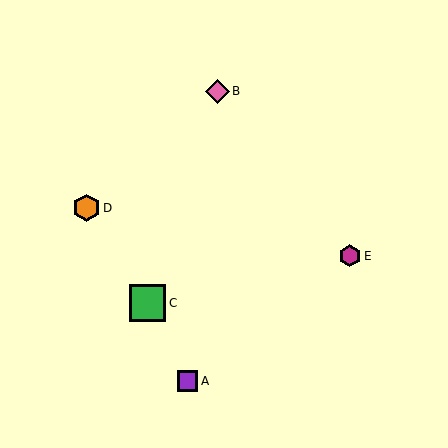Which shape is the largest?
The green square (labeled C) is the largest.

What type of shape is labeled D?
Shape D is an orange hexagon.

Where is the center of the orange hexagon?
The center of the orange hexagon is at (86, 208).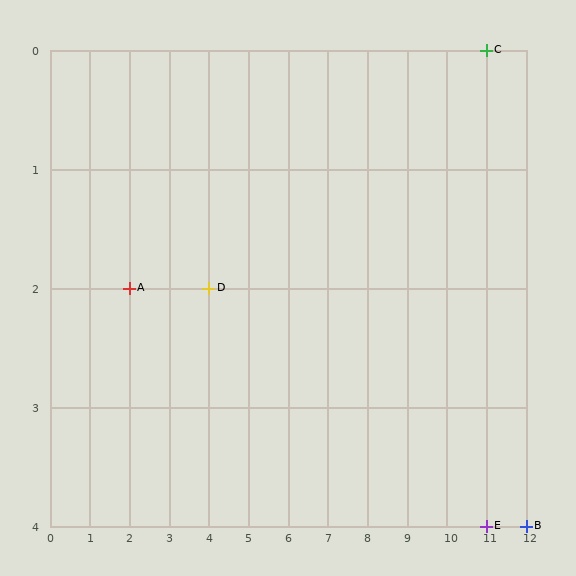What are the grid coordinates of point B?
Point B is at grid coordinates (12, 4).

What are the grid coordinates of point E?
Point E is at grid coordinates (11, 4).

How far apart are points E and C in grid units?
Points E and C are 4 rows apart.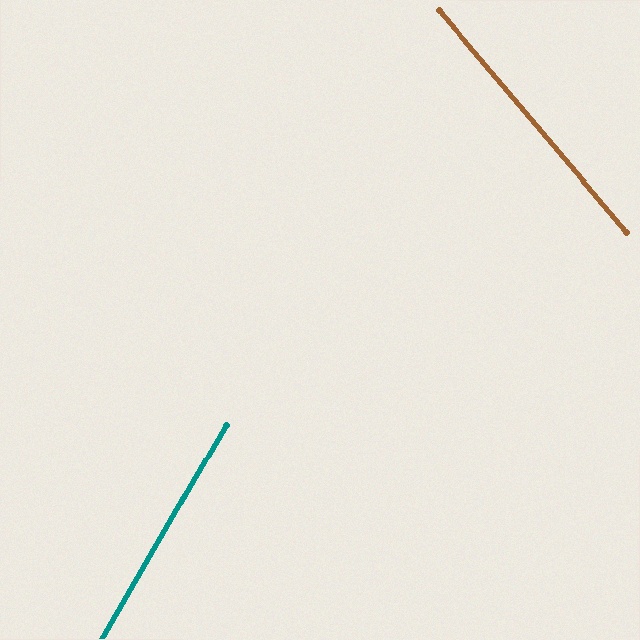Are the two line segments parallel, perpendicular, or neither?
Neither parallel nor perpendicular — they differ by about 70°.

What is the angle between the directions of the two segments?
Approximately 70 degrees.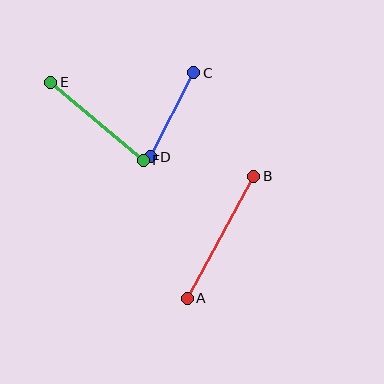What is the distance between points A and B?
The distance is approximately 139 pixels.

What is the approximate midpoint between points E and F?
The midpoint is at approximately (97, 121) pixels.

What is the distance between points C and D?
The distance is approximately 94 pixels.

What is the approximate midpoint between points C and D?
The midpoint is at approximately (172, 115) pixels.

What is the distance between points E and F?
The distance is approximately 121 pixels.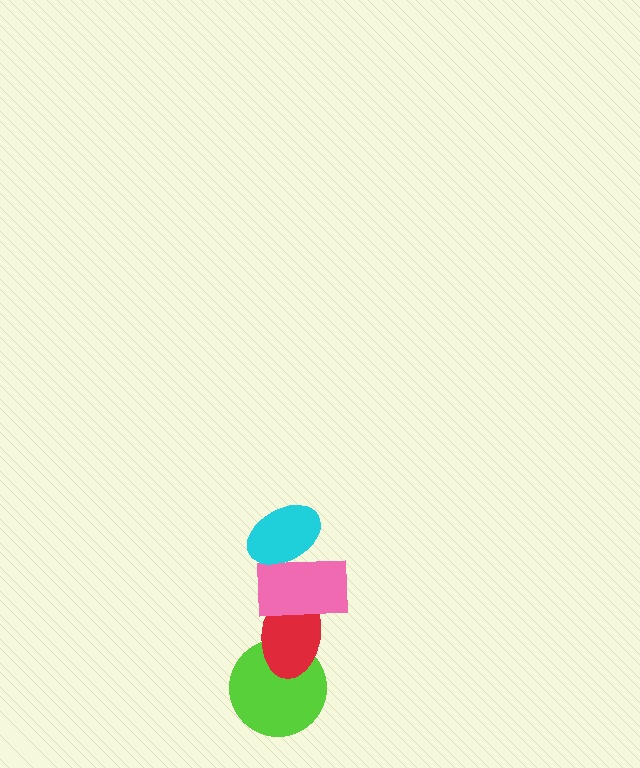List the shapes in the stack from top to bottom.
From top to bottom: the cyan ellipse, the pink rectangle, the red ellipse, the lime circle.